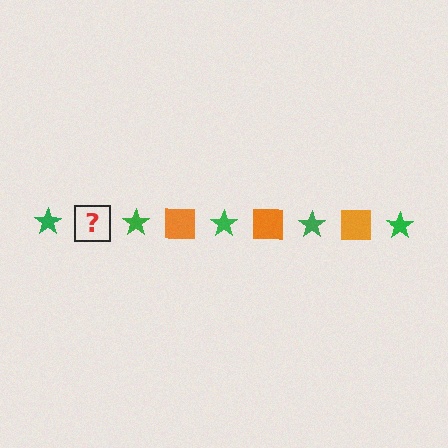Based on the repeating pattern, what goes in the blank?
The blank should be an orange square.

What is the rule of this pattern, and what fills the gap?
The rule is that the pattern alternates between green star and orange square. The gap should be filled with an orange square.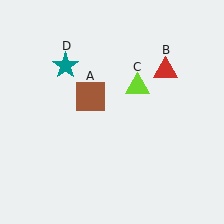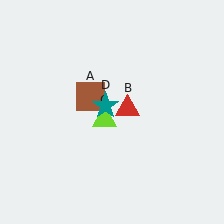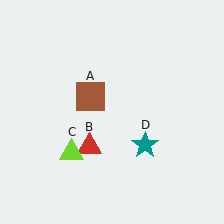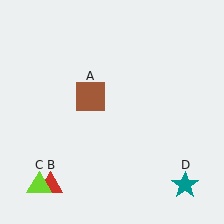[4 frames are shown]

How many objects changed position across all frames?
3 objects changed position: red triangle (object B), lime triangle (object C), teal star (object D).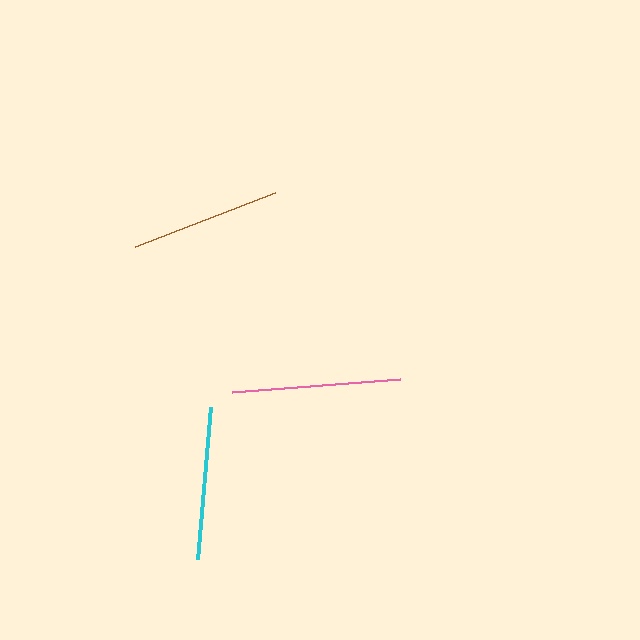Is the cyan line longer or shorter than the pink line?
The pink line is longer than the cyan line.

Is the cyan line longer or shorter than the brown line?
The cyan line is longer than the brown line.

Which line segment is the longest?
The pink line is the longest at approximately 168 pixels.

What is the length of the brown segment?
The brown segment is approximately 150 pixels long.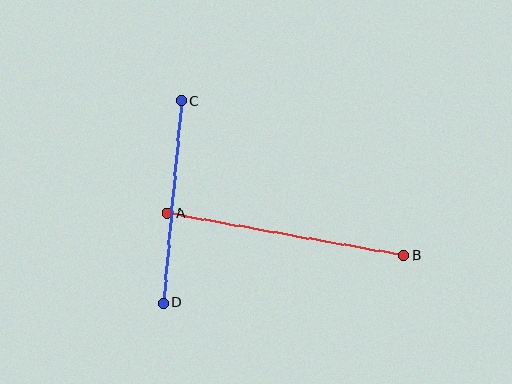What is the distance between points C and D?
The distance is approximately 203 pixels.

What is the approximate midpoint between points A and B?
The midpoint is at approximately (285, 234) pixels.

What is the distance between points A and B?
The distance is approximately 240 pixels.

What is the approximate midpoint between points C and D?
The midpoint is at approximately (173, 202) pixels.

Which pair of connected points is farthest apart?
Points A and B are farthest apart.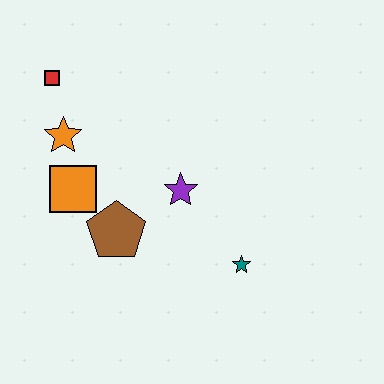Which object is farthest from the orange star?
The teal star is farthest from the orange star.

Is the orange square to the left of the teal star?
Yes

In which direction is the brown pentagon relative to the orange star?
The brown pentagon is below the orange star.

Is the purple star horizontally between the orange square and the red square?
No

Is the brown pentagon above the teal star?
Yes